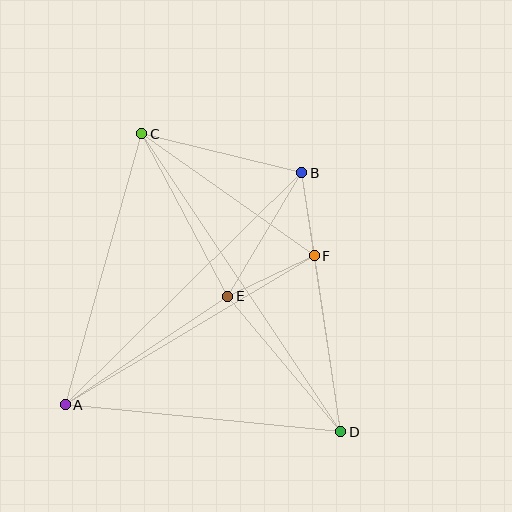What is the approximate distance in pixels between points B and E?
The distance between B and E is approximately 144 pixels.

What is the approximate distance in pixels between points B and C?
The distance between B and C is approximately 165 pixels.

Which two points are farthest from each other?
Points C and D are farthest from each other.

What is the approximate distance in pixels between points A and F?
The distance between A and F is approximately 291 pixels.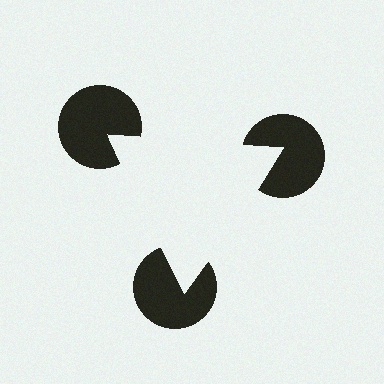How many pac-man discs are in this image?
There are 3 — one at each vertex of the illusory triangle.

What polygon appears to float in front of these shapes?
An illusory triangle — its edges are inferred from the aligned wedge cuts in the pac-man discs, not physically drawn.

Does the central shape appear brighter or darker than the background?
It typically appears slightly brighter than the background, even though no actual brightness change is drawn.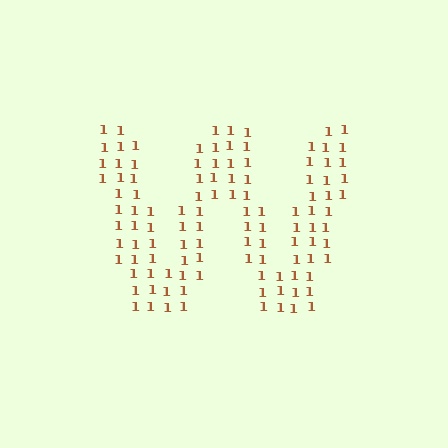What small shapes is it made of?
It is made of small digit 1's.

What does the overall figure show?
The overall figure shows the letter W.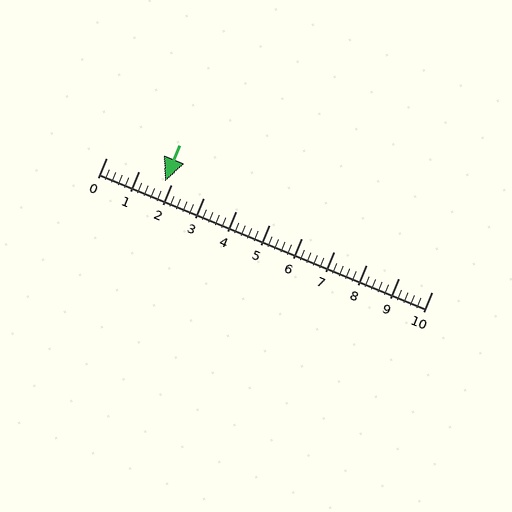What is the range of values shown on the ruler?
The ruler shows values from 0 to 10.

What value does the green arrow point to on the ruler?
The green arrow points to approximately 1.8.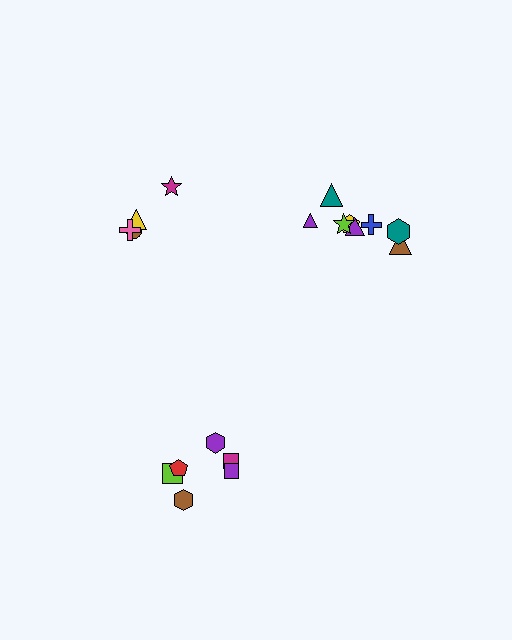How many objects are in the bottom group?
There are 6 objects.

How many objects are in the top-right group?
There are 8 objects.